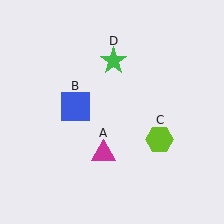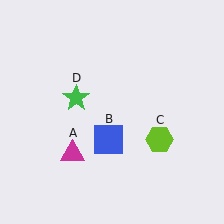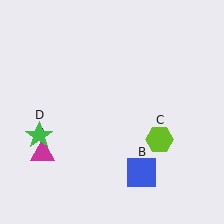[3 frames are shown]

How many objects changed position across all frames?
3 objects changed position: magenta triangle (object A), blue square (object B), green star (object D).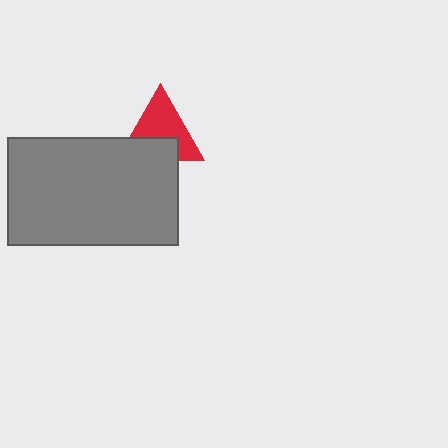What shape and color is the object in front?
The object in front is a gray rectangle.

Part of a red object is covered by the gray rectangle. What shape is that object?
It is a triangle.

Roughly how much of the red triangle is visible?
About half of it is visible (roughly 61%).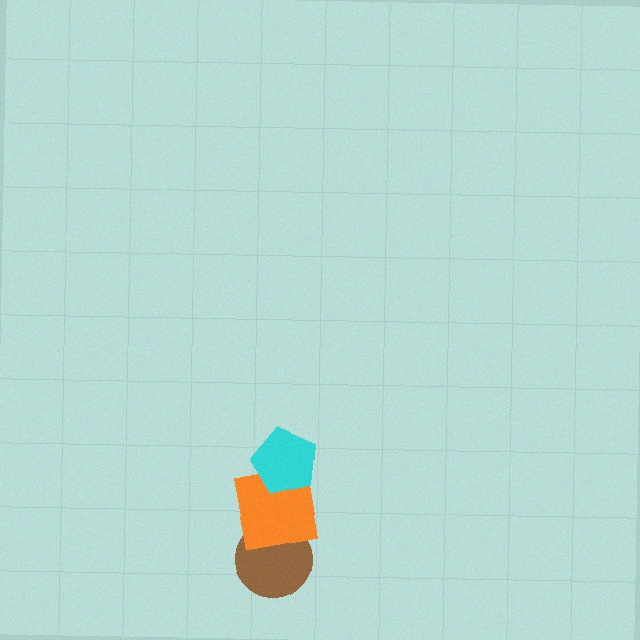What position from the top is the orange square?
The orange square is 2nd from the top.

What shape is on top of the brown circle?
The orange square is on top of the brown circle.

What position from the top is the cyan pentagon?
The cyan pentagon is 1st from the top.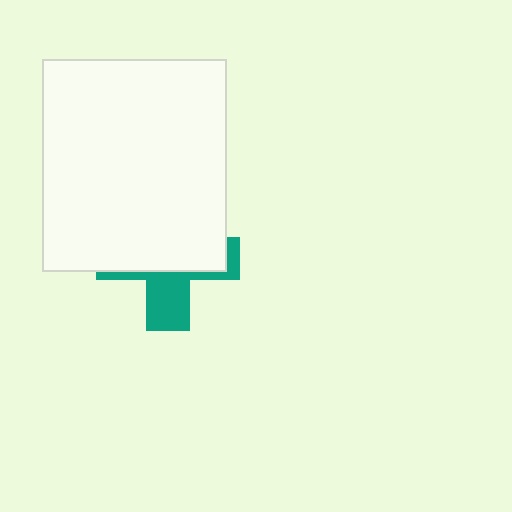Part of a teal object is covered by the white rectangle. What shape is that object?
It is a cross.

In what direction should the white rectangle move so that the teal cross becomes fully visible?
The white rectangle should move up. That is the shortest direction to clear the overlap and leave the teal cross fully visible.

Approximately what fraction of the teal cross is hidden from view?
Roughly 64% of the teal cross is hidden behind the white rectangle.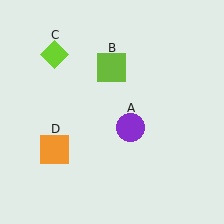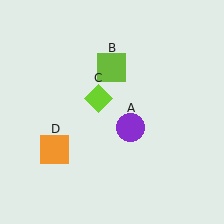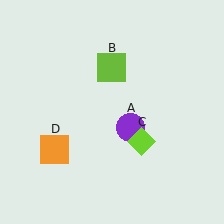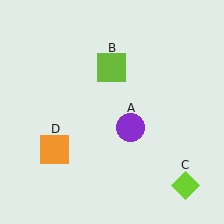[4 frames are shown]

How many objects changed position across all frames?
1 object changed position: lime diamond (object C).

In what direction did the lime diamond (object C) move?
The lime diamond (object C) moved down and to the right.